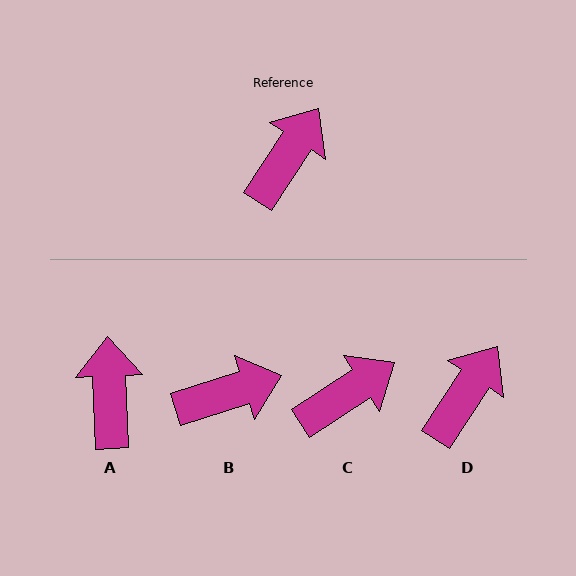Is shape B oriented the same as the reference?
No, it is off by about 39 degrees.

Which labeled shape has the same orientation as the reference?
D.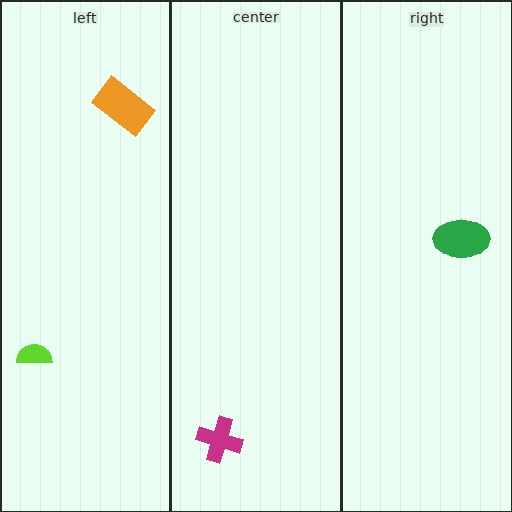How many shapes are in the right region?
1.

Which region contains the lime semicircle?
The left region.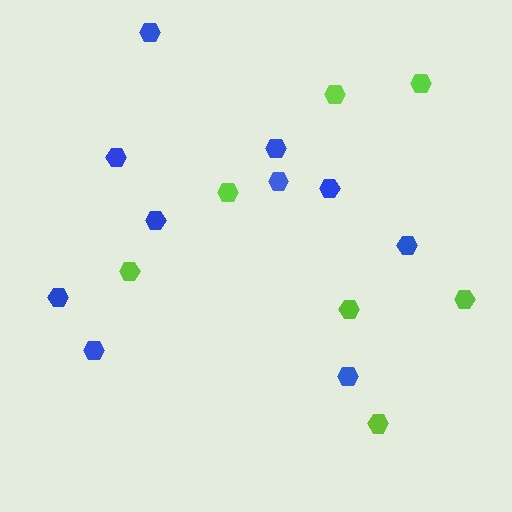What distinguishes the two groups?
There are 2 groups: one group of lime hexagons (7) and one group of blue hexagons (10).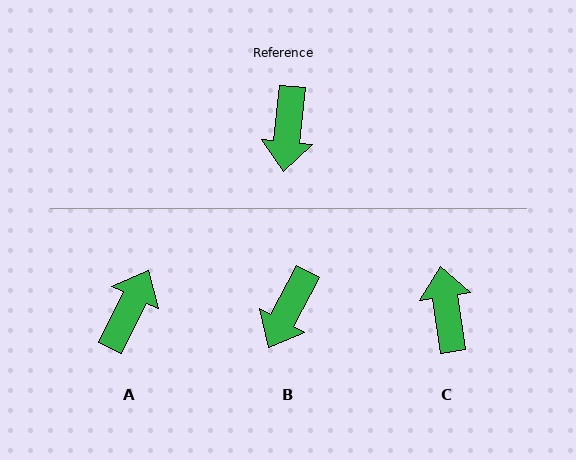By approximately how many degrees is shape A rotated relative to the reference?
Approximately 160 degrees counter-clockwise.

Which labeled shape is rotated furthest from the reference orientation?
C, about 166 degrees away.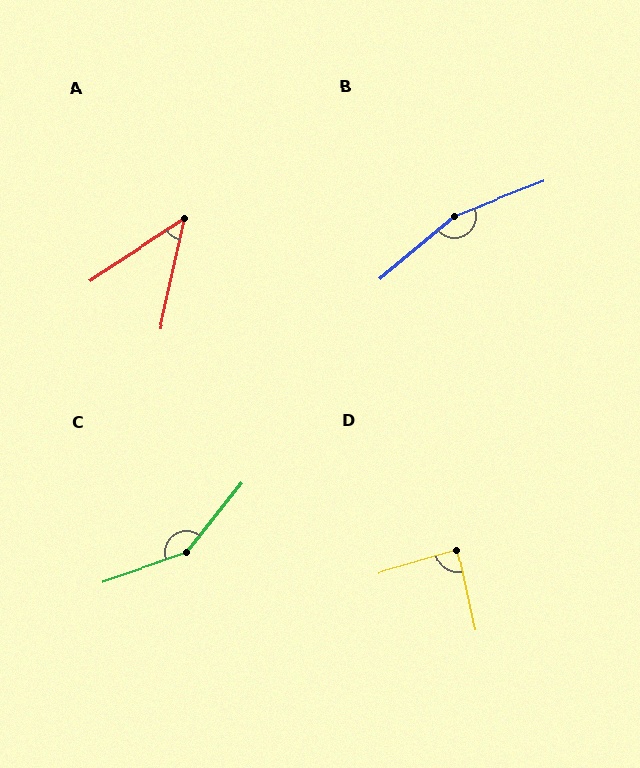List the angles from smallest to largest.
A (44°), D (87°), C (147°), B (161°).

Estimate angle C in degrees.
Approximately 147 degrees.